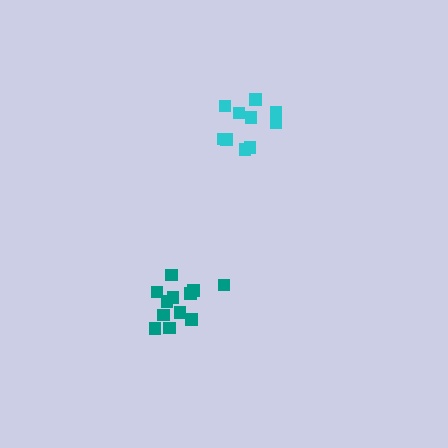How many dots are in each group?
Group 1: 12 dots, Group 2: 10 dots (22 total).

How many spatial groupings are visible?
There are 2 spatial groupings.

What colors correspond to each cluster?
The clusters are colored: teal, cyan.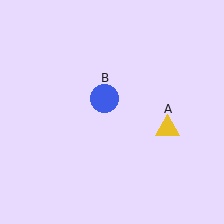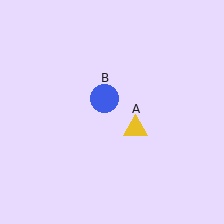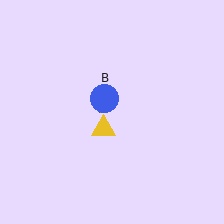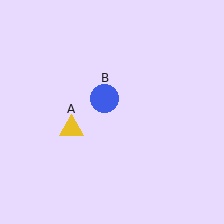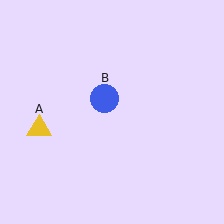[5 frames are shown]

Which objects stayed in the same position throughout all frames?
Blue circle (object B) remained stationary.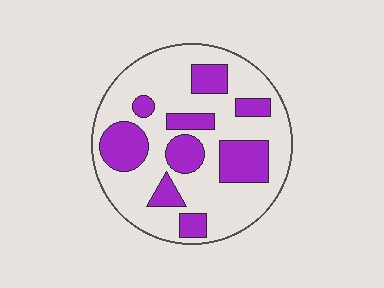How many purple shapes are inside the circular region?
9.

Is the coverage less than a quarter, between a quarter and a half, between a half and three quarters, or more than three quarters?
Between a quarter and a half.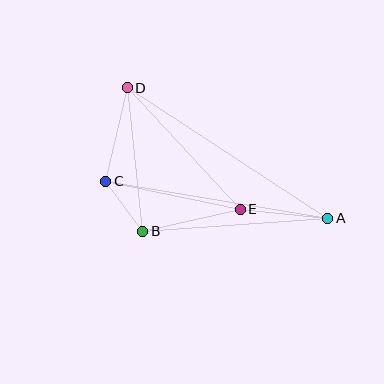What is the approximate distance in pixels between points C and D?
The distance between C and D is approximately 96 pixels.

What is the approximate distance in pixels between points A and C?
The distance between A and C is approximately 225 pixels.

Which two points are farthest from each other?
Points A and D are farthest from each other.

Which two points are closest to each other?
Points B and C are closest to each other.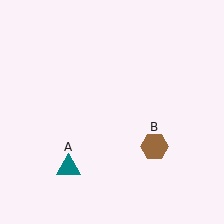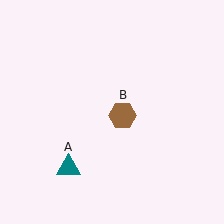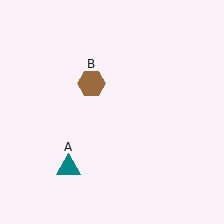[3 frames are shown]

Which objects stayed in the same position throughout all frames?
Teal triangle (object A) remained stationary.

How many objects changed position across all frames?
1 object changed position: brown hexagon (object B).